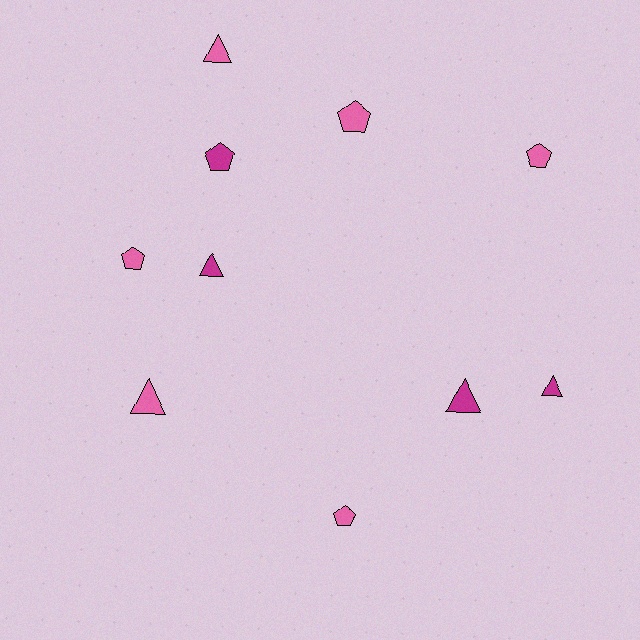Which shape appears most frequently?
Triangle, with 5 objects.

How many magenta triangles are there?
There are 3 magenta triangles.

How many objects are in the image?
There are 10 objects.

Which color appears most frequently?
Pink, with 6 objects.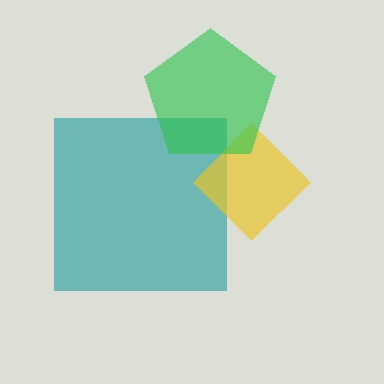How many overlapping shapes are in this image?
There are 3 overlapping shapes in the image.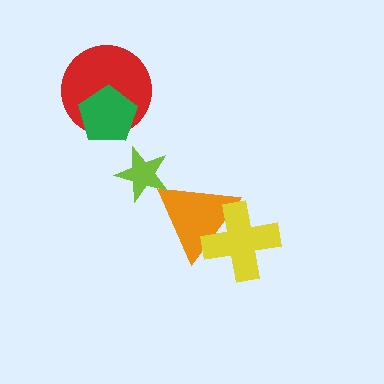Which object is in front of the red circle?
The green pentagon is in front of the red circle.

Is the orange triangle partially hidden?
Yes, it is partially covered by another shape.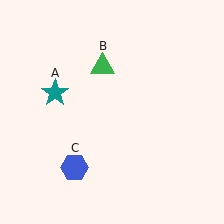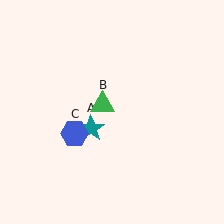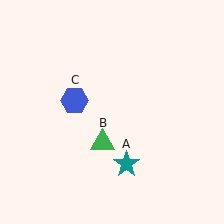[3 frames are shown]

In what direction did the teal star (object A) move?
The teal star (object A) moved down and to the right.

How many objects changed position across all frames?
3 objects changed position: teal star (object A), green triangle (object B), blue hexagon (object C).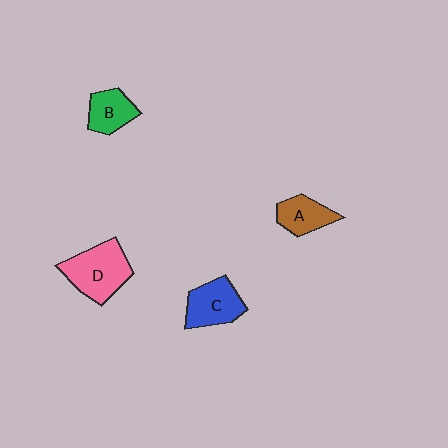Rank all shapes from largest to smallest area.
From largest to smallest: D (pink), C (blue), B (green), A (brown).